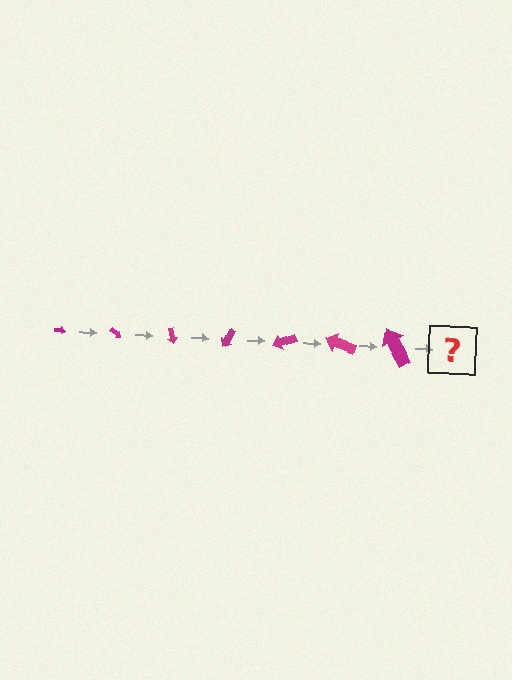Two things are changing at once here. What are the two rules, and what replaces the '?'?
The two rules are that the arrow grows larger each step and it rotates 40 degrees each step. The '?' should be an arrow, larger than the previous one and rotated 280 degrees from the start.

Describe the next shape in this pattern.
It should be an arrow, larger than the previous one and rotated 280 degrees from the start.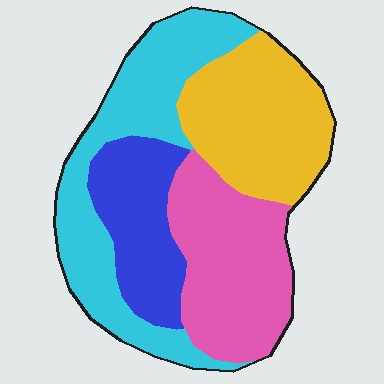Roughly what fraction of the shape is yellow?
Yellow takes up about one quarter (1/4) of the shape.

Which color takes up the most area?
Cyan, at roughly 30%.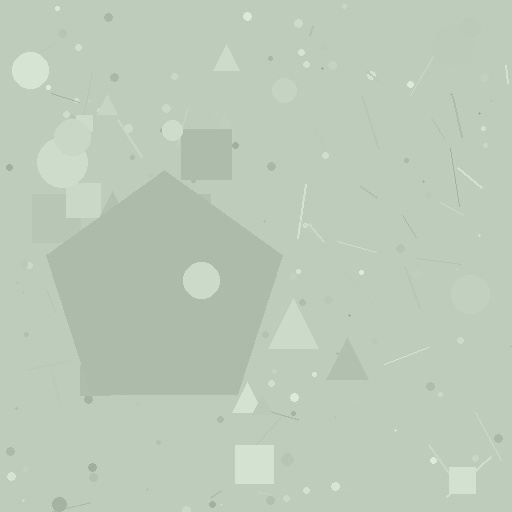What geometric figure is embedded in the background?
A pentagon is embedded in the background.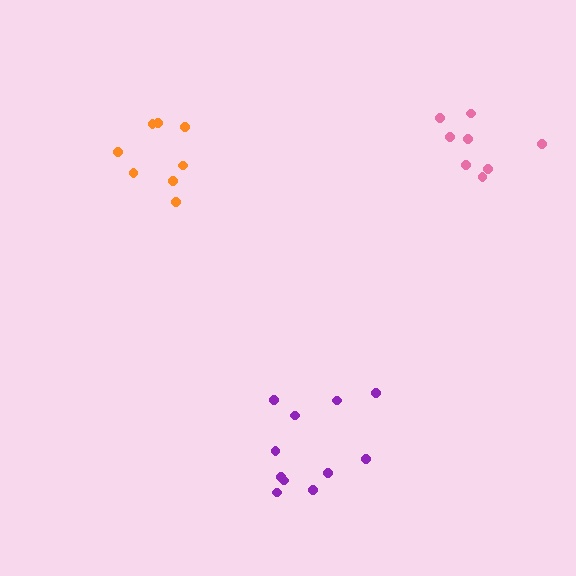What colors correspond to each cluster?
The clusters are colored: orange, purple, pink.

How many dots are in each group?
Group 1: 8 dots, Group 2: 11 dots, Group 3: 8 dots (27 total).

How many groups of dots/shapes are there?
There are 3 groups.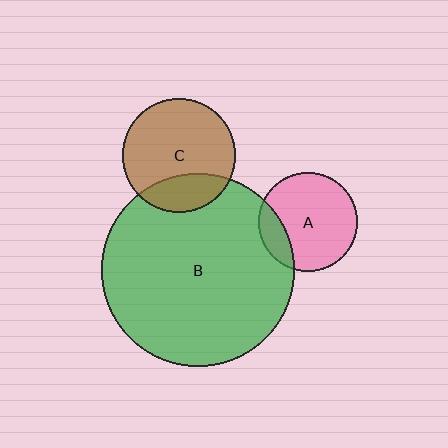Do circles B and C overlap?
Yes.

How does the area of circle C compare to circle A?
Approximately 1.3 times.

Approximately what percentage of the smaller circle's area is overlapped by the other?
Approximately 25%.